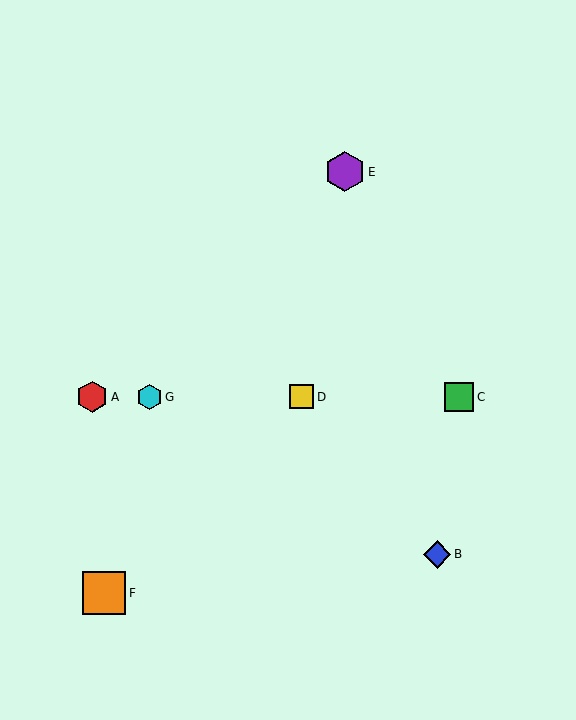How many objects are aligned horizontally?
4 objects (A, C, D, G) are aligned horizontally.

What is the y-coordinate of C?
Object C is at y≈397.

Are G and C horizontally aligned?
Yes, both are at y≈397.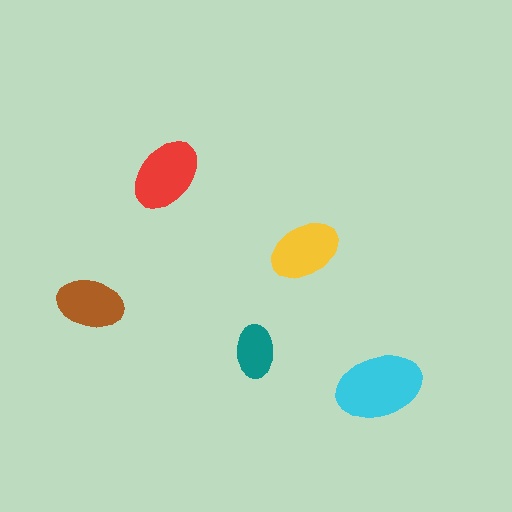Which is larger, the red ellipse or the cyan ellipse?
The cyan one.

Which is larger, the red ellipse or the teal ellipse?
The red one.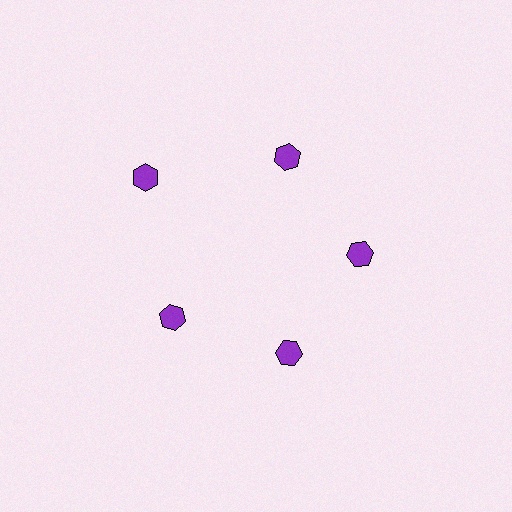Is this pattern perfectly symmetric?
No. The 5 purple hexagons are arranged in a ring, but one element near the 10 o'clock position is pushed outward from the center, breaking the 5-fold rotational symmetry.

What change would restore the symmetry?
The symmetry would be restored by moving it inward, back onto the ring so that all 5 hexagons sit at equal angles and equal distance from the center.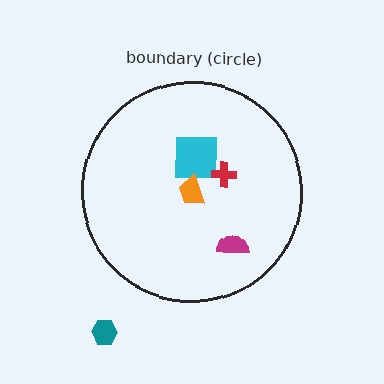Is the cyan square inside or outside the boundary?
Inside.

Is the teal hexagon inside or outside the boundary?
Outside.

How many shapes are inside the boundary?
4 inside, 1 outside.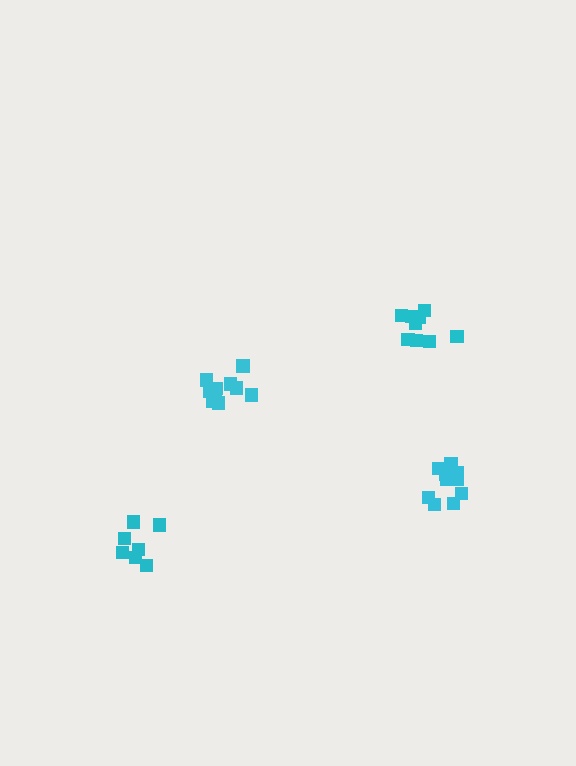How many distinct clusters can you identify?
There are 4 distinct clusters.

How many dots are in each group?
Group 1: 7 dots, Group 2: 10 dots, Group 3: 10 dots, Group 4: 9 dots (36 total).